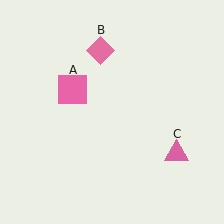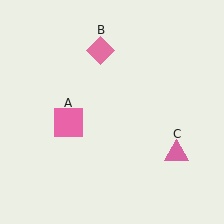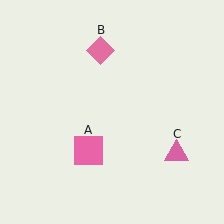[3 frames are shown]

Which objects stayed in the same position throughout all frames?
Pink diamond (object B) and pink triangle (object C) remained stationary.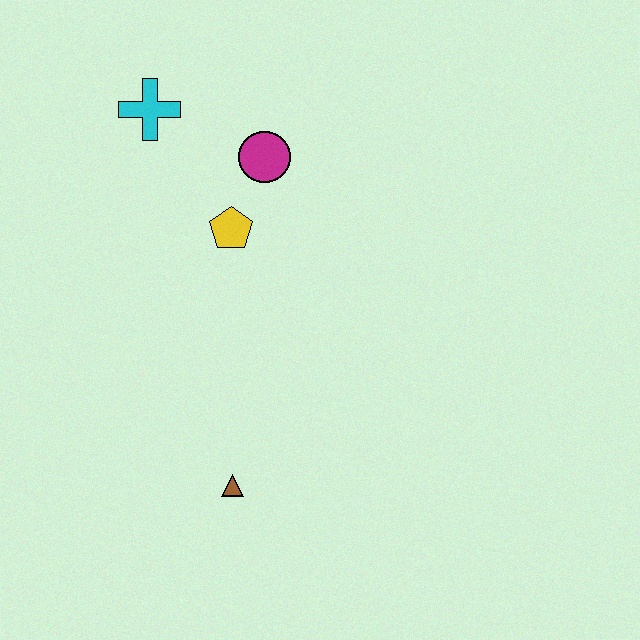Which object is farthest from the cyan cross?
The brown triangle is farthest from the cyan cross.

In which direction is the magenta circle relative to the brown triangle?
The magenta circle is above the brown triangle.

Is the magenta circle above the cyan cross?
No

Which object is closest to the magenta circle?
The yellow pentagon is closest to the magenta circle.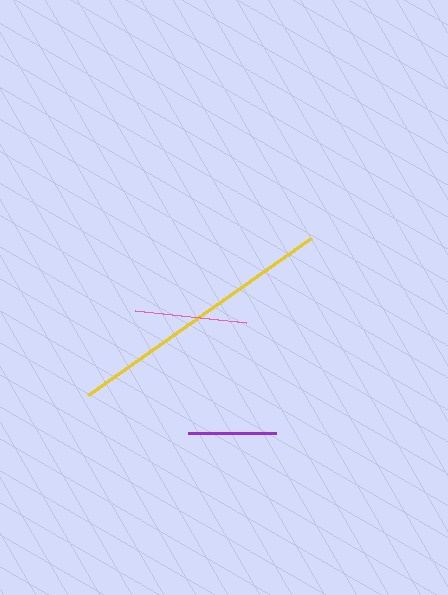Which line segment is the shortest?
The purple line is the shortest at approximately 88 pixels.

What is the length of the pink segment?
The pink segment is approximately 112 pixels long.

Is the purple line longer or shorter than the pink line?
The pink line is longer than the purple line.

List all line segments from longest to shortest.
From longest to shortest: yellow, pink, purple.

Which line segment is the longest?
The yellow line is the longest at approximately 272 pixels.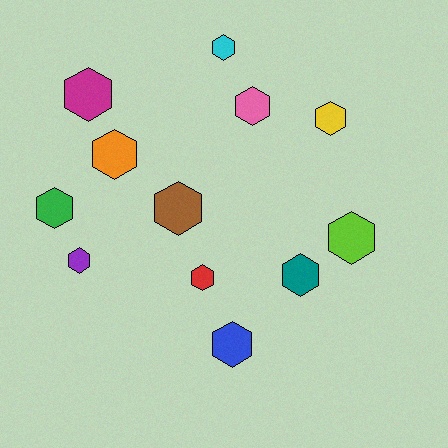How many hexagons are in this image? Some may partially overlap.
There are 12 hexagons.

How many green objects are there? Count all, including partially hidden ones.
There is 1 green object.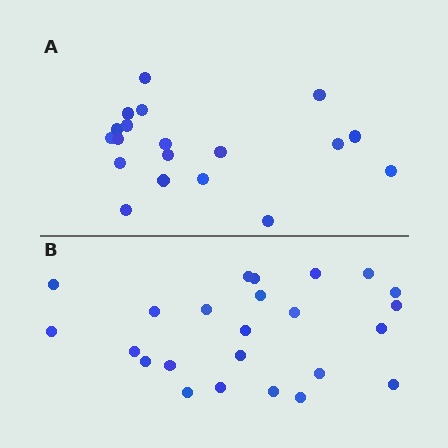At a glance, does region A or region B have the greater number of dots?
Region B (the bottom region) has more dots.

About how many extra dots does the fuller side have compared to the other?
Region B has about 5 more dots than region A.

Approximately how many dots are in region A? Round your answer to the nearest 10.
About 20 dots. (The exact count is 19, which rounds to 20.)